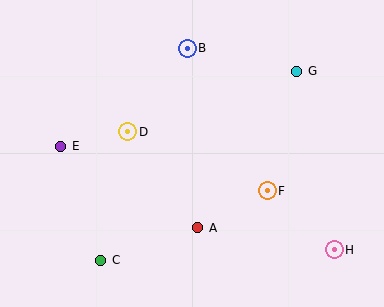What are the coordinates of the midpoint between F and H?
The midpoint between F and H is at (301, 220).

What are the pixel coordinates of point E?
Point E is at (61, 146).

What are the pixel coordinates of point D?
Point D is at (128, 132).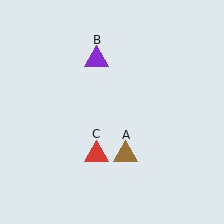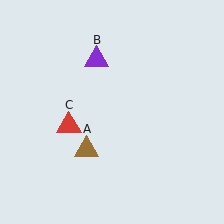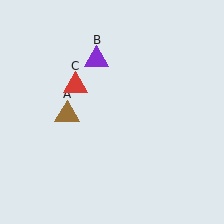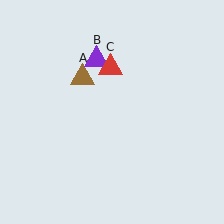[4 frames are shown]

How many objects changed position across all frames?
2 objects changed position: brown triangle (object A), red triangle (object C).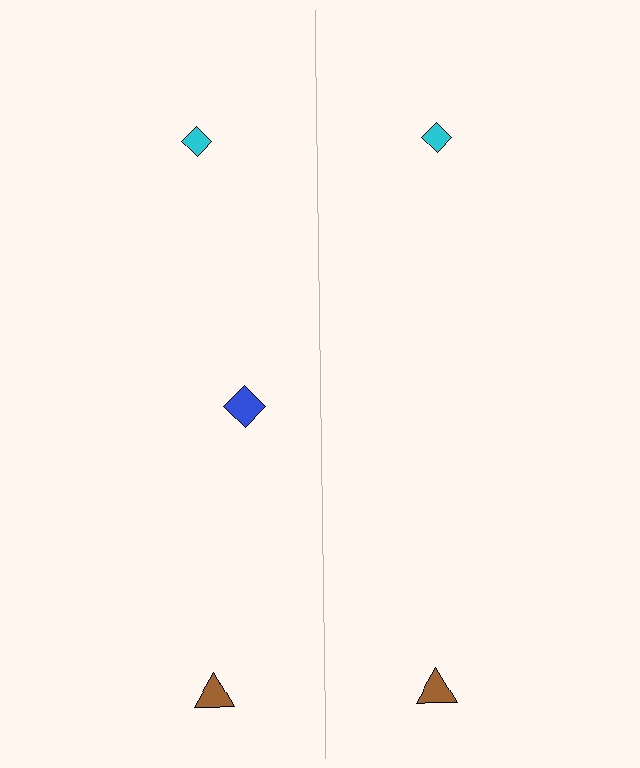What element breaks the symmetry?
A blue diamond is missing from the right side.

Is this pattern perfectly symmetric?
No, the pattern is not perfectly symmetric. A blue diamond is missing from the right side.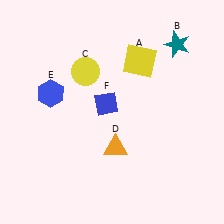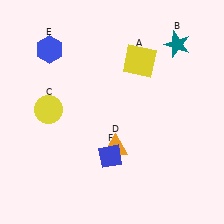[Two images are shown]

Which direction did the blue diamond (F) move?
The blue diamond (F) moved down.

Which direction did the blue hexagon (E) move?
The blue hexagon (E) moved up.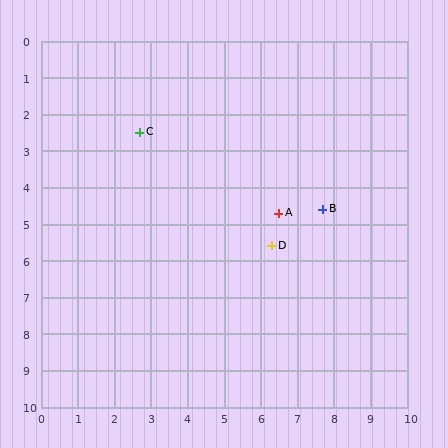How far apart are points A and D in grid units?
Points A and D are about 0.9 grid units apart.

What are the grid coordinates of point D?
Point D is at approximately (6.3, 5.6).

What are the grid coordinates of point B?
Point B is at approximately (7.7, 4.6).